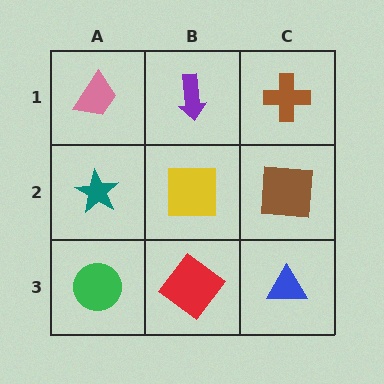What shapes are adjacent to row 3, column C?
A brown square (row 2, column C), a red diamond (row 3, column B).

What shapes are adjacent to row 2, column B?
A purple arrow (row 1, column B), a red diamond (row 3, column B), a teal star (row 2, column A), a brown square (row 2, column C).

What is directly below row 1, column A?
A teal star.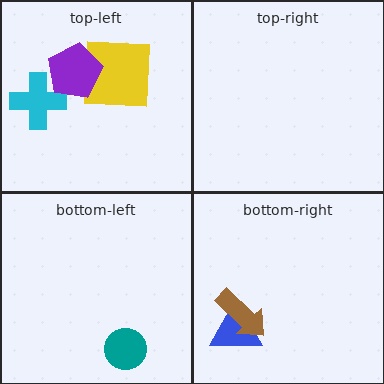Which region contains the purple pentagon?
The top-left region.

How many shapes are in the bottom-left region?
1.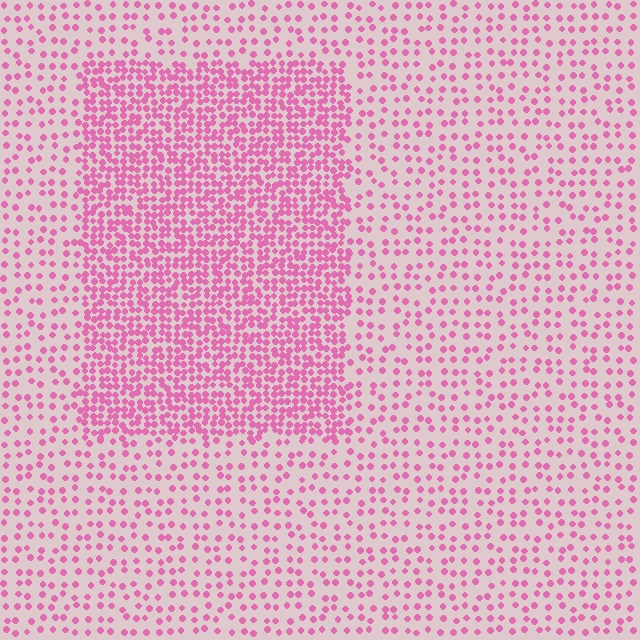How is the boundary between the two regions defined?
The boundary is defined by a change in element density (approximately 2.5x ratio). All elements are the same color, size, and shape.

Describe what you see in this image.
The image contains small pink elements arranged at two different densities. A rectangle-shaped region is visible where the elements are more densely packed than the surrounding area.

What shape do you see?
I see a rectangle.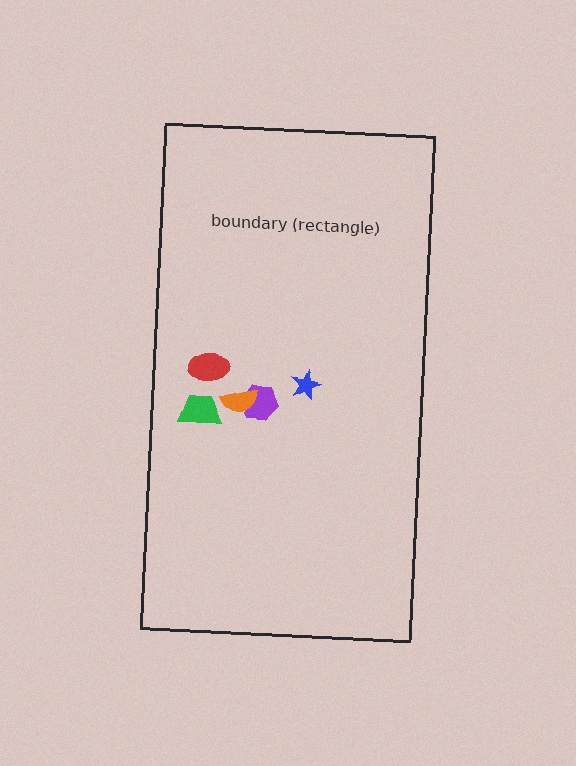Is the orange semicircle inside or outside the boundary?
Inside.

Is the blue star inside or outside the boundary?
Inside.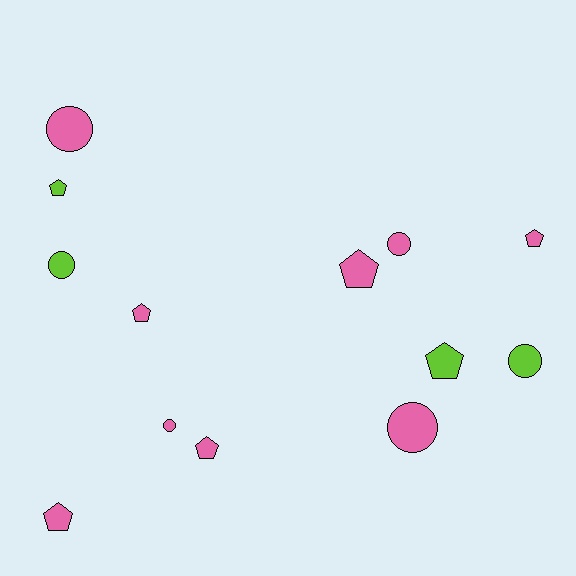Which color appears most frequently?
Pink, with 9 objects.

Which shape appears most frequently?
Pentagon, with 7 objects.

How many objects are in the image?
There are 13 objects.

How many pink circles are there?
There are 4 pink circles.